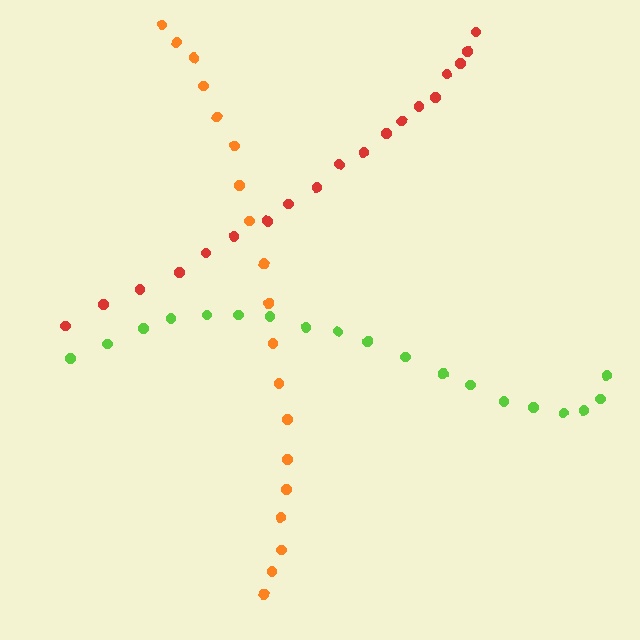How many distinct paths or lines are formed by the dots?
There are 3 distinct paths.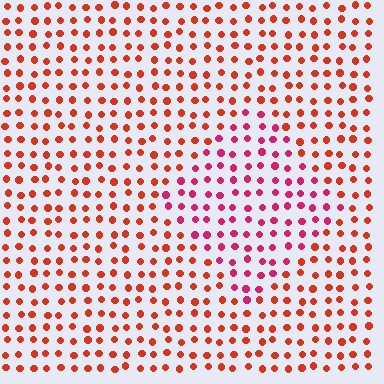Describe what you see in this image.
The image is filled with small red elements in a uniform arrangement. A diamond-shaped region is visible where the elements are tinted to a slightly different hue, forming a subtle color boundary.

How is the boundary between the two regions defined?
The boundary is defined purely by a slight shift in hue (about 35 degrees). Spacing, size, and orientation are identical on both sides.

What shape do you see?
I see a diamond.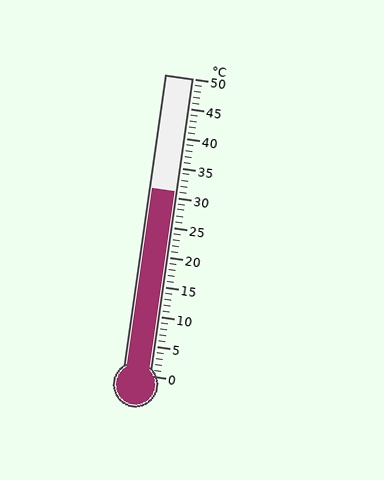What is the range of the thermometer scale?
The thermometer scale ranges from 0°C to 50°C.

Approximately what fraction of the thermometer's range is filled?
The thermometer is filled to approximately 60% of its range.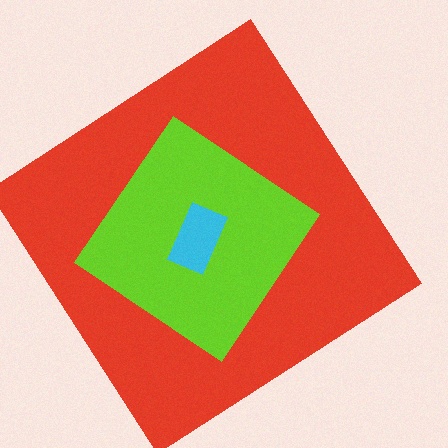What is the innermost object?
The cyan rectangle.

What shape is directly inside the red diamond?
The lime diamond.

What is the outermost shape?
The red diamond.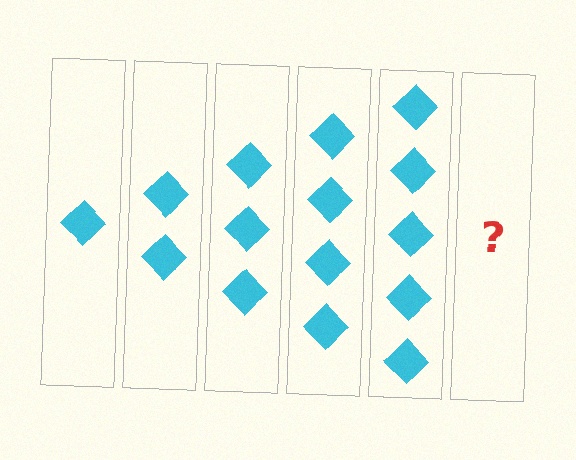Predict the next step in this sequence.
The next step is 6 diamonds.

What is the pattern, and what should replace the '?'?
The pattern is that each step adds one more diamond. The '?' should be 6 diamonds.